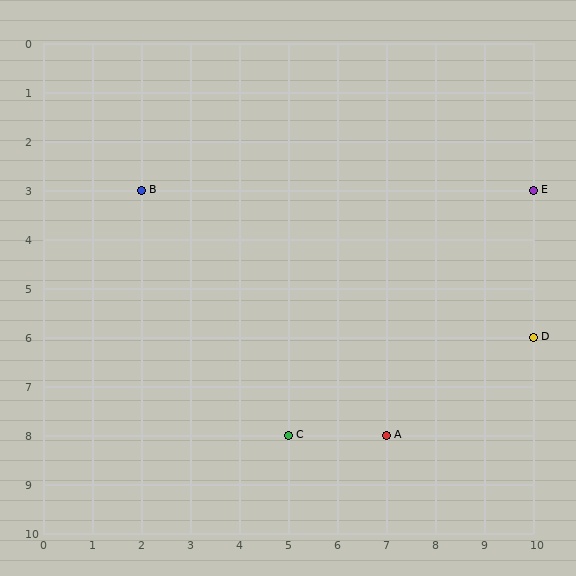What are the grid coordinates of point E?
Point E is at grid coordinates (10, 3).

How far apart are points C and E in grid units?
Points C and E are 5 columns and 5 rows apart (about 7.1 grid units diagonally).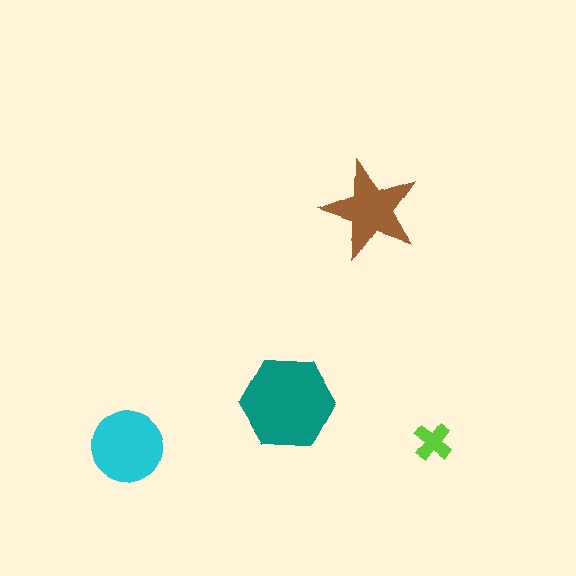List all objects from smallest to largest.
The lime cross, the brown star, the cyan circle, the teal hexagon.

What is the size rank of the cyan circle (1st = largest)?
2nd.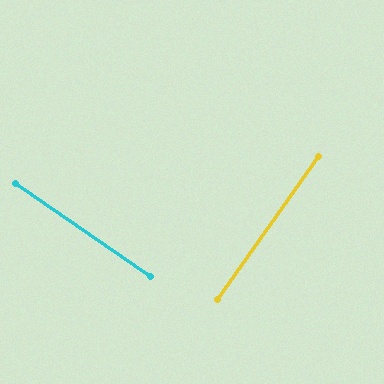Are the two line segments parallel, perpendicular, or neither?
Perpendicular — they meet at approximately 89°.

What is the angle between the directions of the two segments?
Approximately 89 degrees.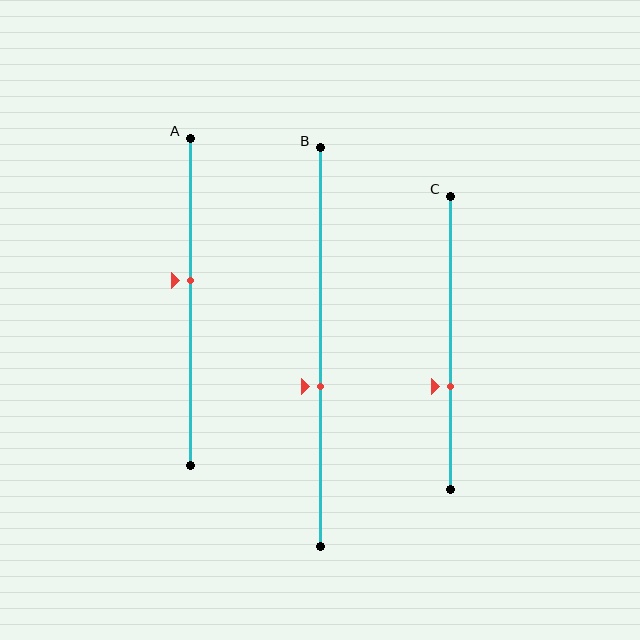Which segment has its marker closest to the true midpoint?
Segment A has its marker closest to the true midpoint.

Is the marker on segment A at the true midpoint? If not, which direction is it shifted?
No, the marker on segment A is shifted upward by about 7% of the segment length.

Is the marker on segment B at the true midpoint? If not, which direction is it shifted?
No, the marker on segment B is shifted downward by about 10% of the segment length.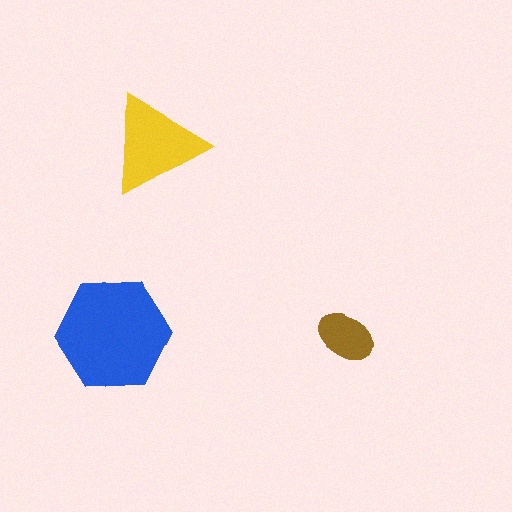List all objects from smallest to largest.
The brown ellipse, the yellow triangle, the blue hexagon.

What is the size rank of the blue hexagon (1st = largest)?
1st.